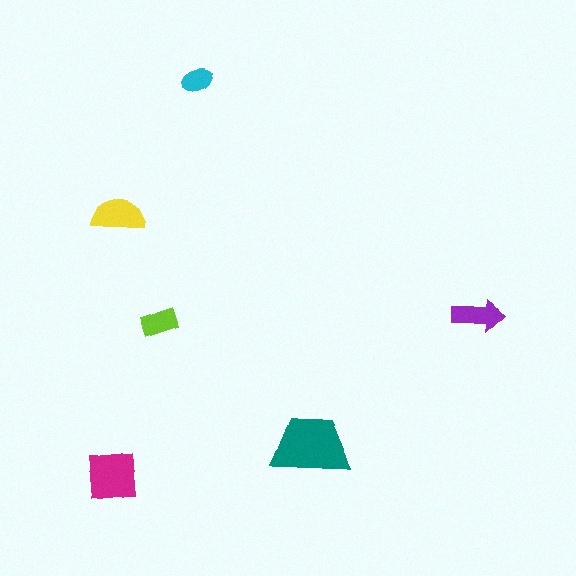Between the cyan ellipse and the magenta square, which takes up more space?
The magenta square.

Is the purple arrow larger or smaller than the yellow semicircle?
Smaller.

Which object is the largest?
The teal trapezoid.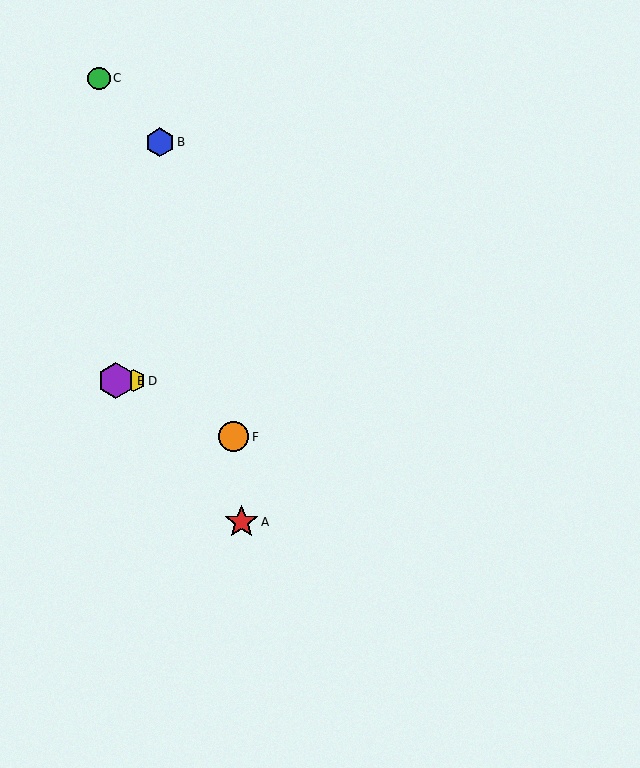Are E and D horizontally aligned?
Yes, both are at y≈381.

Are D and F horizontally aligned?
No, D is at y≈381 and F is at y≈437.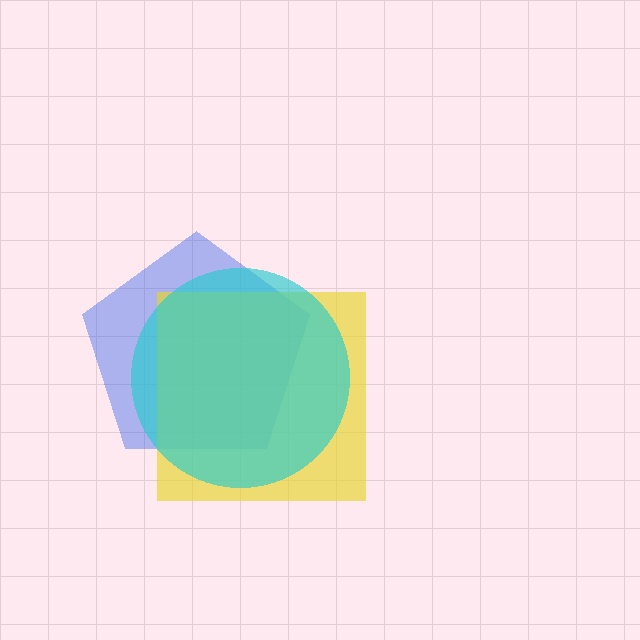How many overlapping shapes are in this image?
There are 3 overlapping shapes in the image.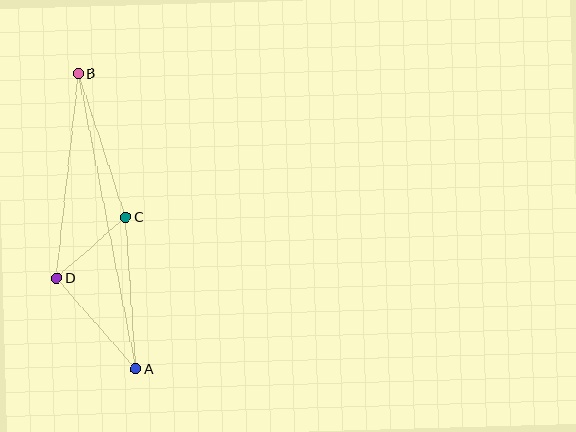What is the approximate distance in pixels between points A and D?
The distance between A and D is approximately 121 pixels.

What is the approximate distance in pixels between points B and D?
The distance between B and D is approximately 205 pixels.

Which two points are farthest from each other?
Points A and B are farthest from each other.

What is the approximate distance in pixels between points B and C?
The distance between B and C is approximately 151 pixels.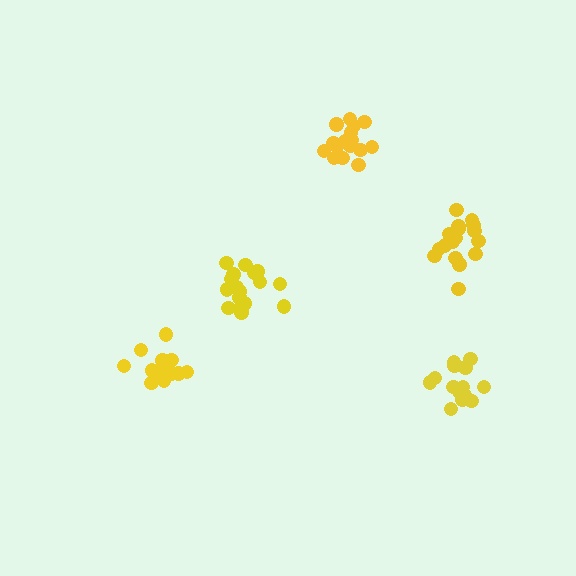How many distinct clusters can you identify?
There are 5 distinct clusters.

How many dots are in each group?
Group 1: 14 dots, Group 2: 17 dots, Group 3: 16 dots, Group 4: 15 dots, Group 5: 17 dots (79 total).